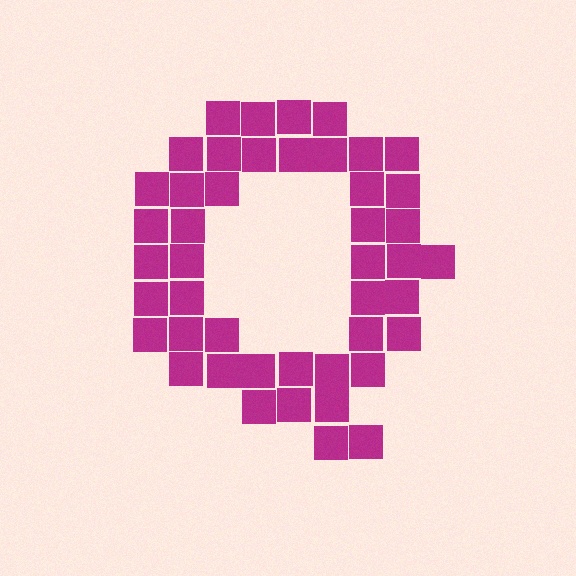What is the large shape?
The large shape is the letter Q.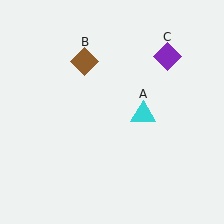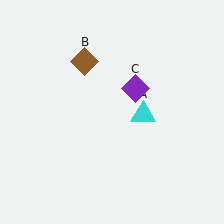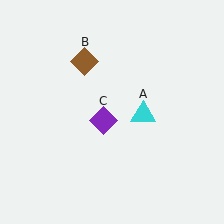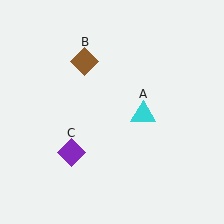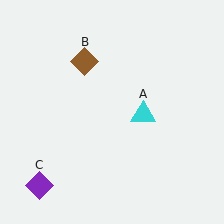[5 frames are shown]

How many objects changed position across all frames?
1 object changed position: purple diamond (object C).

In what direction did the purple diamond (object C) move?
The purple diamond (object C) moved down and to the left.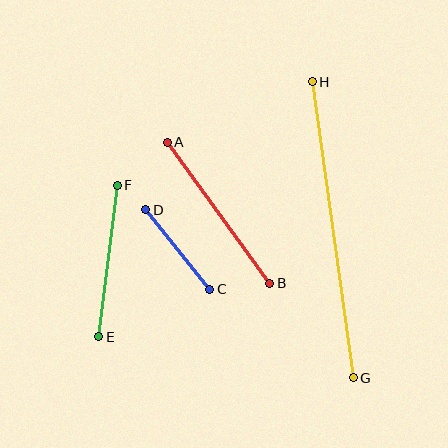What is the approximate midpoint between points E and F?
The midpoint is at approximately (108, 261) pixels.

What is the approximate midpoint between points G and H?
The midpoint is at approximately (333, 230) pixels.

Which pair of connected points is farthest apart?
Points G and H are farthest apart.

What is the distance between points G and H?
The distance is approximately 299 pixels.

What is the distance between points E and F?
The distance is approximately 153 pixels.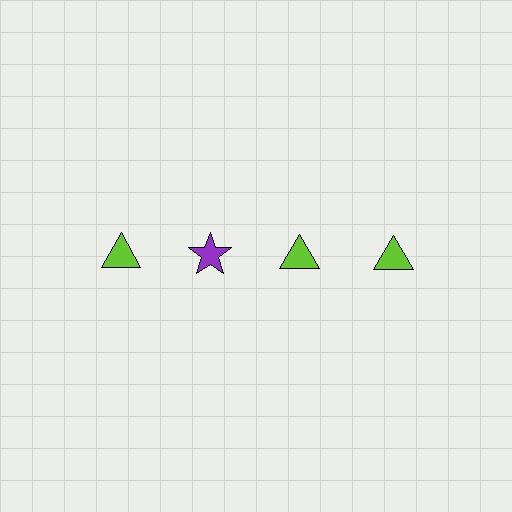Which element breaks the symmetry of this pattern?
The purple star in the top row, second from left column breaks the symmetry. All other shapes are lime triangles.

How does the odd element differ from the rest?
It differs in both color (purple instead of lime) and shape (star instead of triangle).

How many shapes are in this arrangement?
There are 4 shapes arranged in a grid pattern.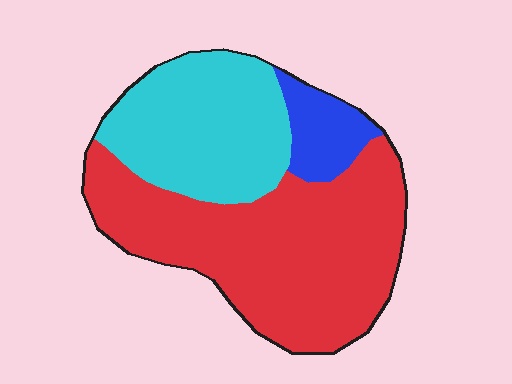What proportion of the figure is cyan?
Cyan covers 33% of the figure.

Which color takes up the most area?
Red, at roughly 55%.